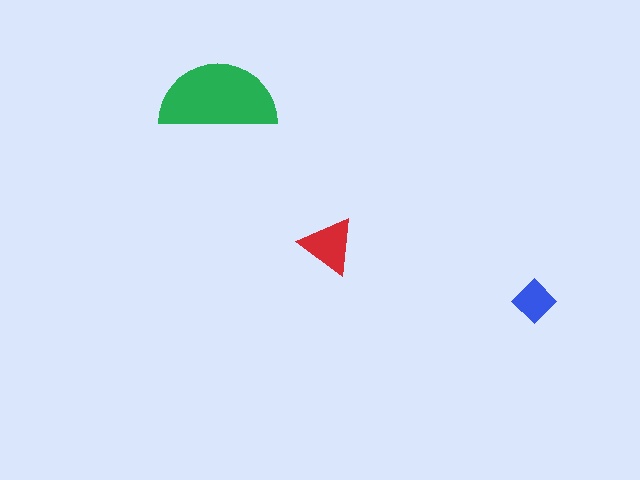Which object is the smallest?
The blue diamond.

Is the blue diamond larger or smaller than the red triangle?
Smaller.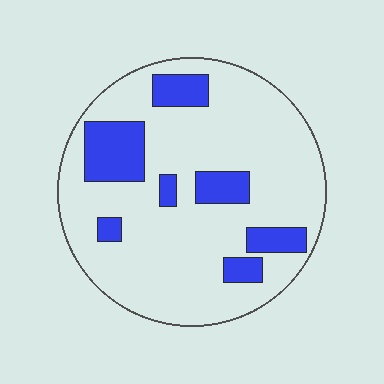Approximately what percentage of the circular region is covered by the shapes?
Approximately 20%.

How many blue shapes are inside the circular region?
7.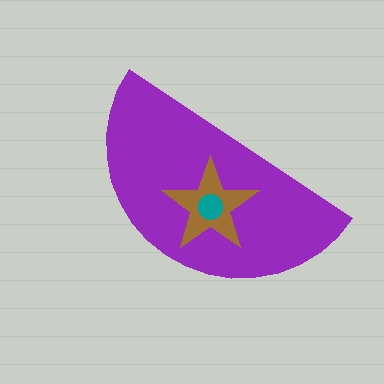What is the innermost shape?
The teal circle.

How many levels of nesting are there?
3.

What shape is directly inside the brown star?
The teal circle.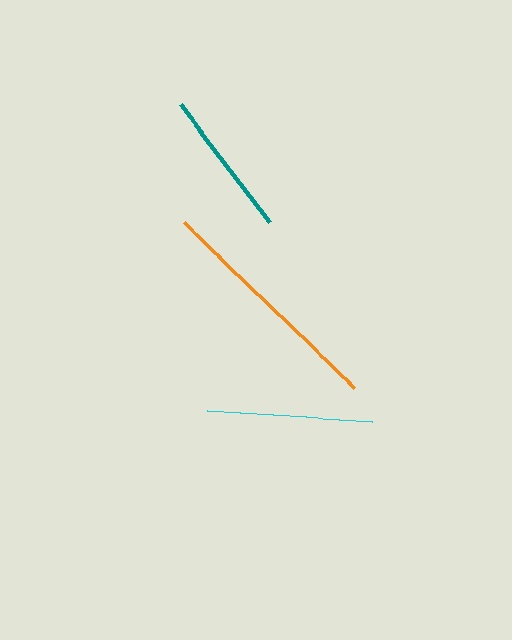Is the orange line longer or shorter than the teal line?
The orange line is longer than the teal line.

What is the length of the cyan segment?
The cyan segment is approximately 165 pixels long.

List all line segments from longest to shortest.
From longest to shortest: orange, cyan, teal.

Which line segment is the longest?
The orange line is the longest at approximately 238 pixels.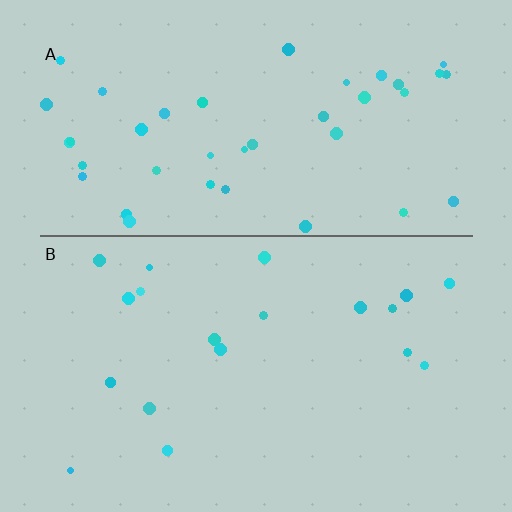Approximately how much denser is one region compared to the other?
Approximately 2.2× — region A over region B.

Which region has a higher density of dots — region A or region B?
A (the top).